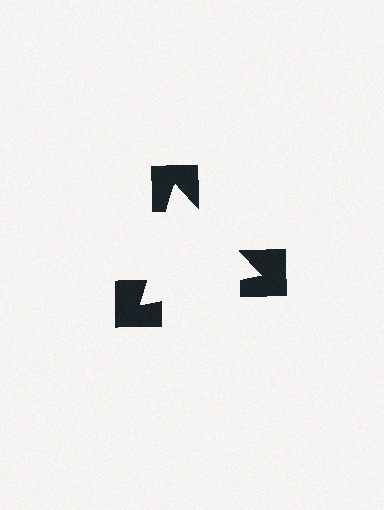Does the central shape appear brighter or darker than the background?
It typically appears slightly brighter than the background, even though no actual brightness change is drawn.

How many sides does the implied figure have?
3 sides.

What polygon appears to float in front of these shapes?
An illusory triangle — its edges are inferred from the aligned wedge cuts in the notched squares, not physically drawn.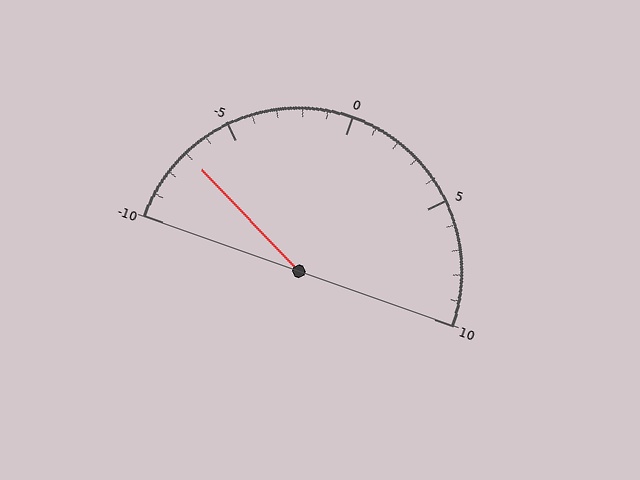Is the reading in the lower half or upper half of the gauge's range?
The reading is in the lower half of the range (-10 to 10).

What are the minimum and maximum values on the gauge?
The gauge ranges from -10 to 10.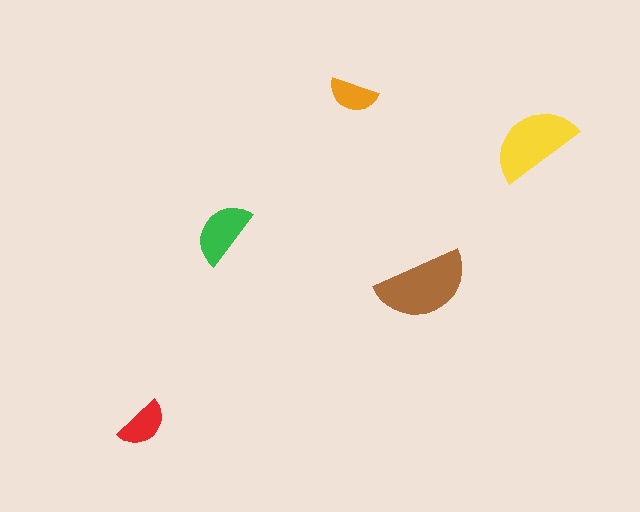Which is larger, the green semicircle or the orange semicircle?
The green one.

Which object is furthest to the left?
The red semicircle is leftmost.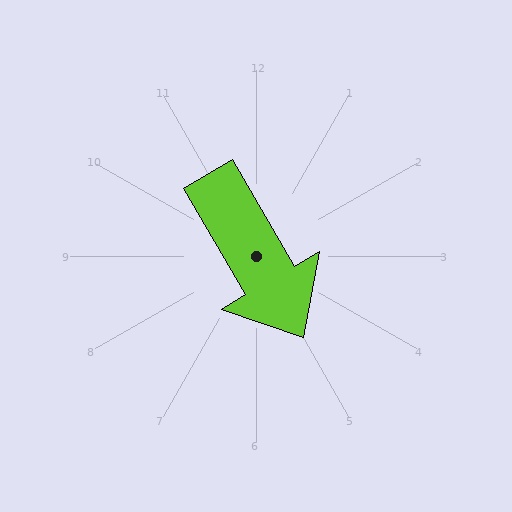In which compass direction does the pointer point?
Southeast.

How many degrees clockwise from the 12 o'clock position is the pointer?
Approximately 150 degrees.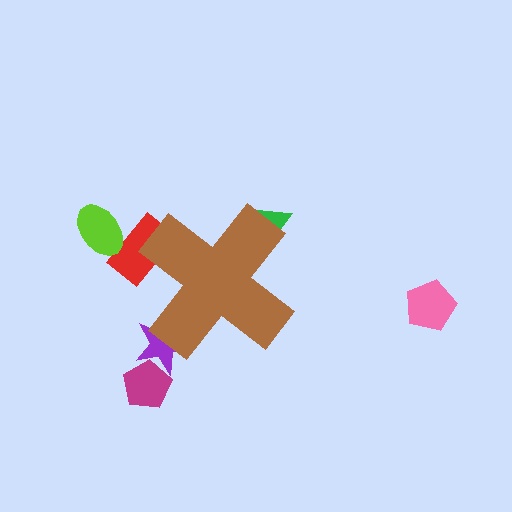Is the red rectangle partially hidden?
Yes, the red rectangle is partially hidden behind the brown cross.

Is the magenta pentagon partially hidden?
No, the magenta pentagon is fully visible.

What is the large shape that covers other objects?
A brown cross.